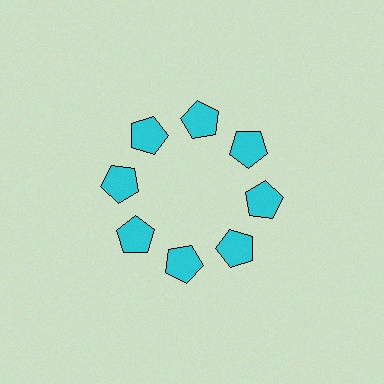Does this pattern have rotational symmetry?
Yes, this pattern has 8-fold rotational symmetry. It looks the same after rotating 45 degrees around the center.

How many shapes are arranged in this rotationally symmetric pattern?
There are 8 shapes, arranged in 8 groups of 1.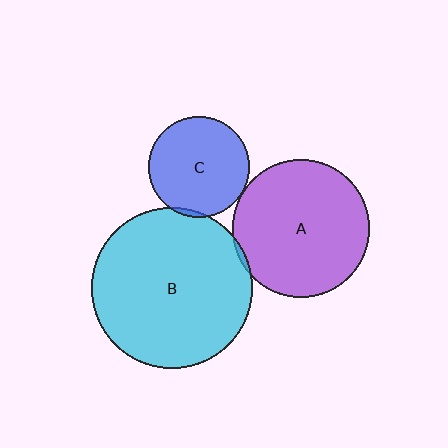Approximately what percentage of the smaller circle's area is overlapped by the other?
Approximately 5%.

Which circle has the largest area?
Circle B (cyan).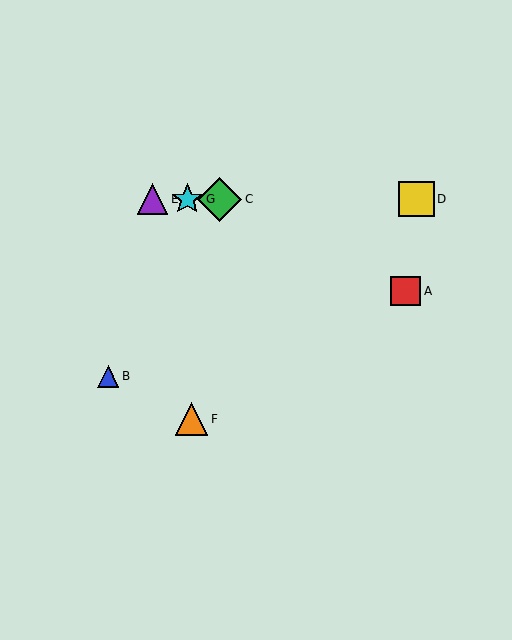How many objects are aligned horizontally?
4 objects (C, D, E, G) are aligned horizontally.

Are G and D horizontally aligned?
Yes, both are at y≈199.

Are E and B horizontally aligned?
No, E is at y≈199 and B is at y≈376.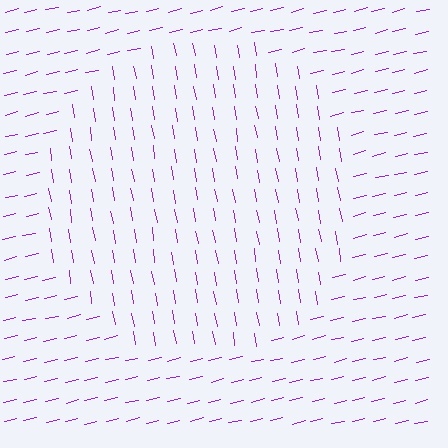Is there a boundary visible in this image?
Yes, there is a texture boundary formed by a change in line orientation.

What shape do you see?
I see a circle.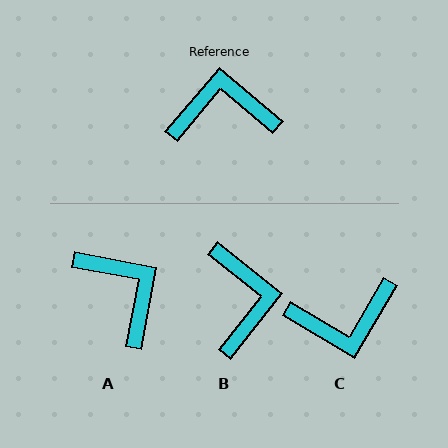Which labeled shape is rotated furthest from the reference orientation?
C, about 171 degrees away.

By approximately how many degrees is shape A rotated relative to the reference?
Approximately 60 degrees clockwise.